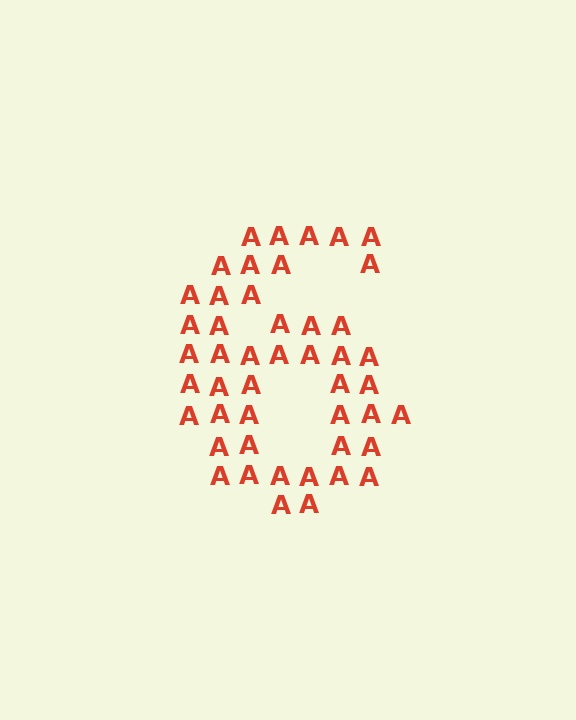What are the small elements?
The small elements are letter A's.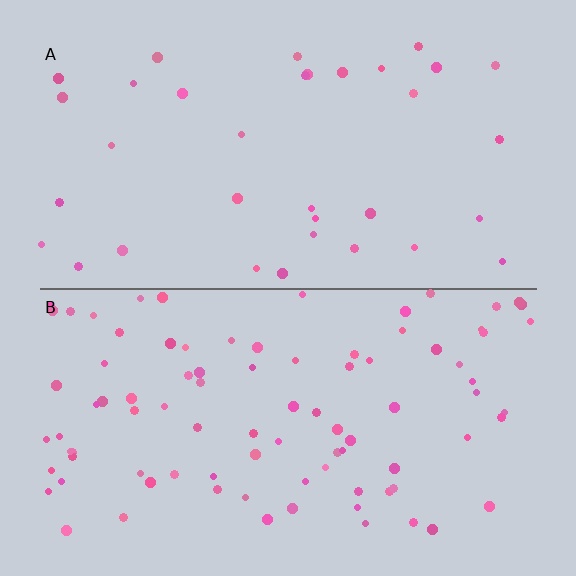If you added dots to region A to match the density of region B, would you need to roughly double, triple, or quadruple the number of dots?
Approximately triple.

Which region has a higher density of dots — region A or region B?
B (the bottom).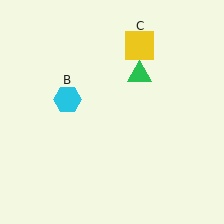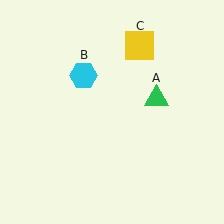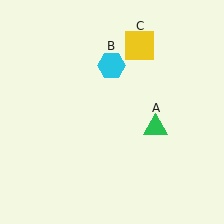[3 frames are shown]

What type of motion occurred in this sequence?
The green triangle (object A), cyan hexagon (object B) rotated clockwise around the center of the scene.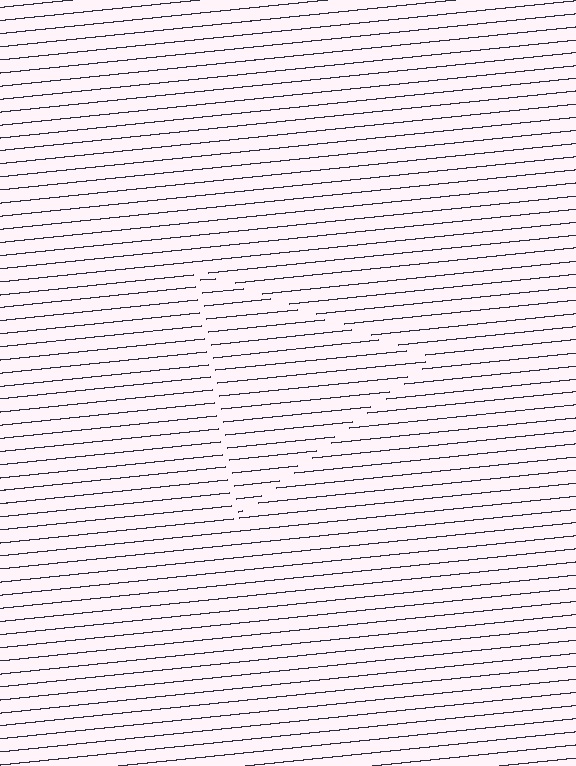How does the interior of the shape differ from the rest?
The interior of the shape contains the same grating, shifted by half a period — the contour is defined by the phase discontinuity where line-ends from the inner and outer gratings abut.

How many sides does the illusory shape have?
3 sides — the line-ends trace a triangle.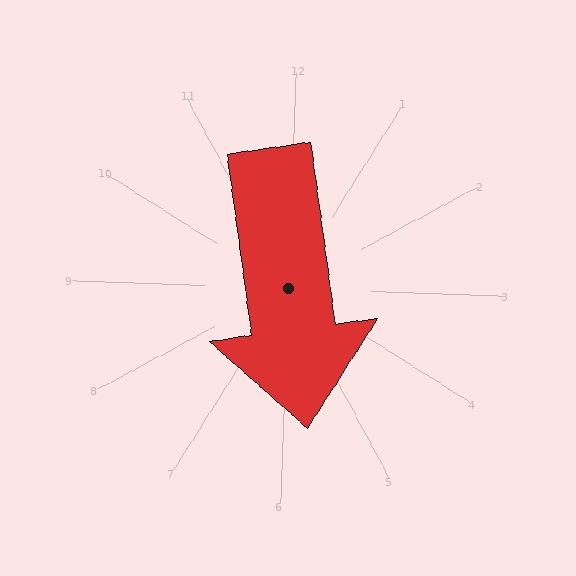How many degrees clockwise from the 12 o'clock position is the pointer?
Approximately 170 degrees.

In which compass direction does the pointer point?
South.